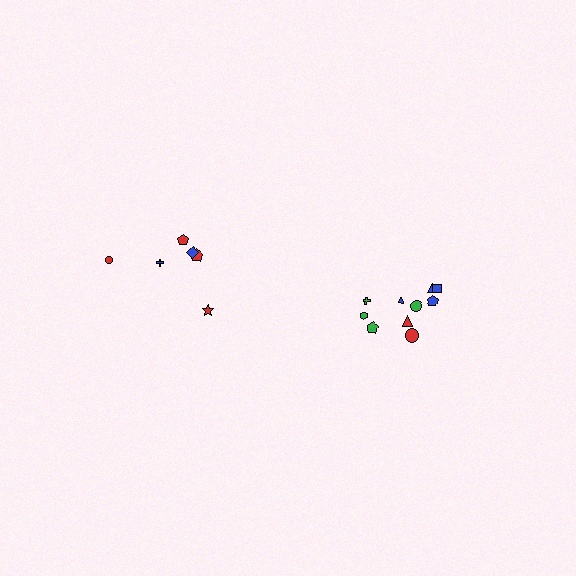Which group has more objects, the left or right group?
The right group.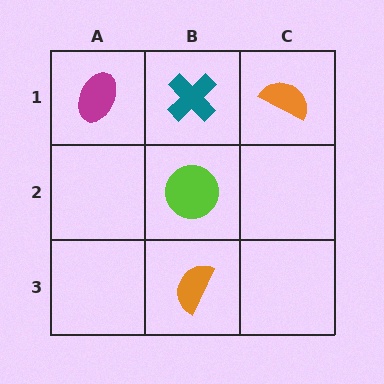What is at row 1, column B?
A teal cross.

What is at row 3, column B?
An orange semicircle.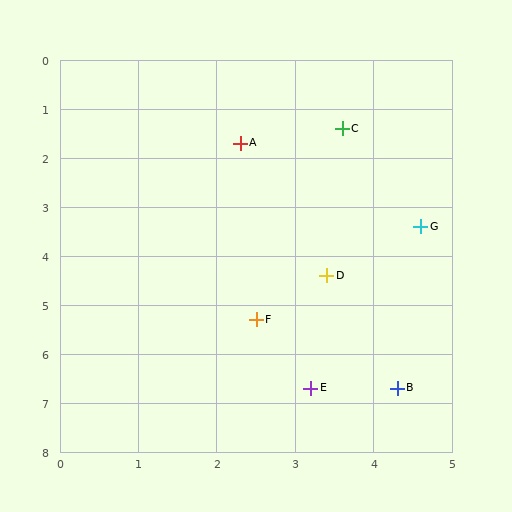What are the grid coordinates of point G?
Point G is at approximately (4.6, 3.4).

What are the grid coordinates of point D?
Point D is at approximately (3.4, 4.4).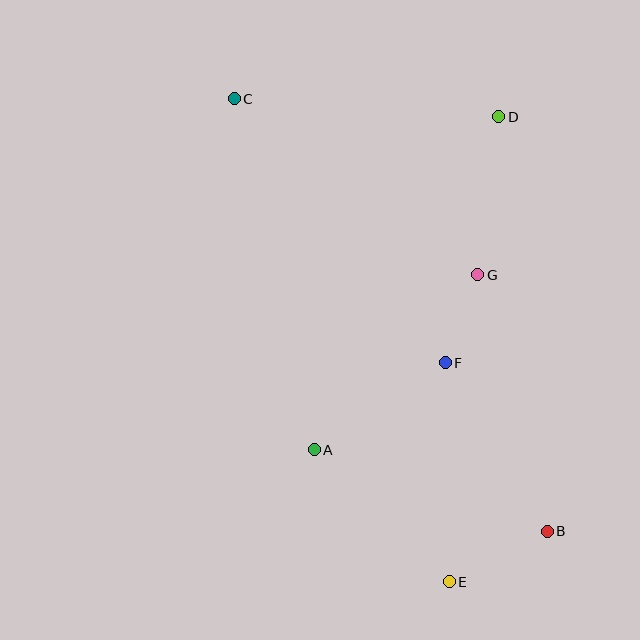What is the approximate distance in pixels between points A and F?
The distance between A and F is approximately 157 pixels.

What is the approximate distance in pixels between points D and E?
The distance between D and E is approximately 467 pixels.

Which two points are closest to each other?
Points F and G are closest to each other.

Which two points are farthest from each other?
Points B and C are farthest from each other.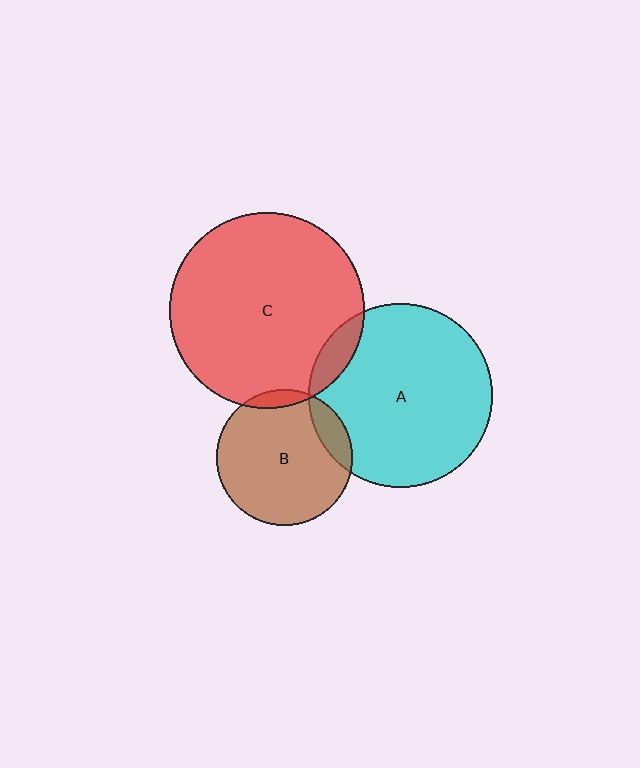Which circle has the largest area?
Circle C (red).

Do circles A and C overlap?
Yes.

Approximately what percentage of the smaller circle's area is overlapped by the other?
Approximately 10%.